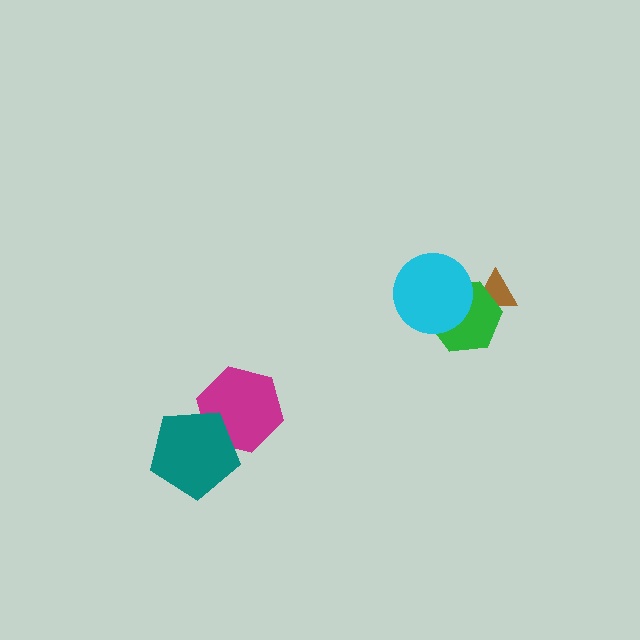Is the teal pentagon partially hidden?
No, no other shape covers it.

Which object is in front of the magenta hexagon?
The teal pentagon is in front of the magenta hexagon.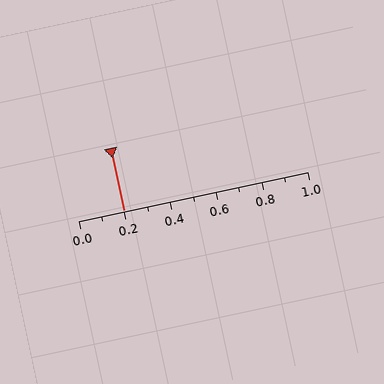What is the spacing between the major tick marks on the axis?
The major ticks are spaced 0.2 apart.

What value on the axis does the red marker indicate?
The marker indicates approximately 0.2.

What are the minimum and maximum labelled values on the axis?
The axis runs from 0.0 to 1.0.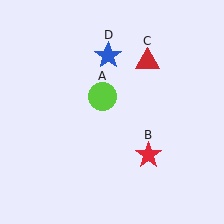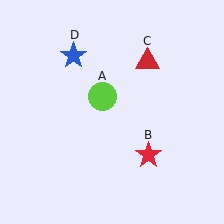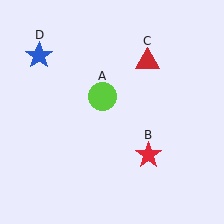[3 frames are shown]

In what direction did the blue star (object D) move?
The blue star (object D) moved left.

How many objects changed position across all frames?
1 object changed position: blue star (object D).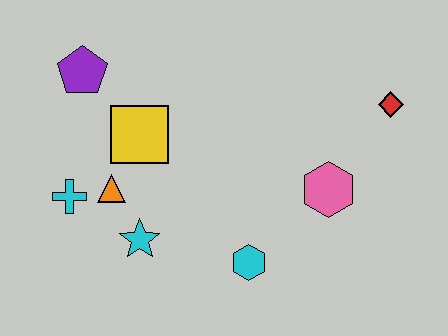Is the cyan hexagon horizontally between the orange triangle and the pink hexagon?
Yes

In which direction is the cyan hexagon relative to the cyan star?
The cyan hexagon is to the right of the cyan star.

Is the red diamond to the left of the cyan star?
No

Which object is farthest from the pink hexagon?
The purple pentagon is farthest from the pink hexagon.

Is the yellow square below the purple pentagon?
Yes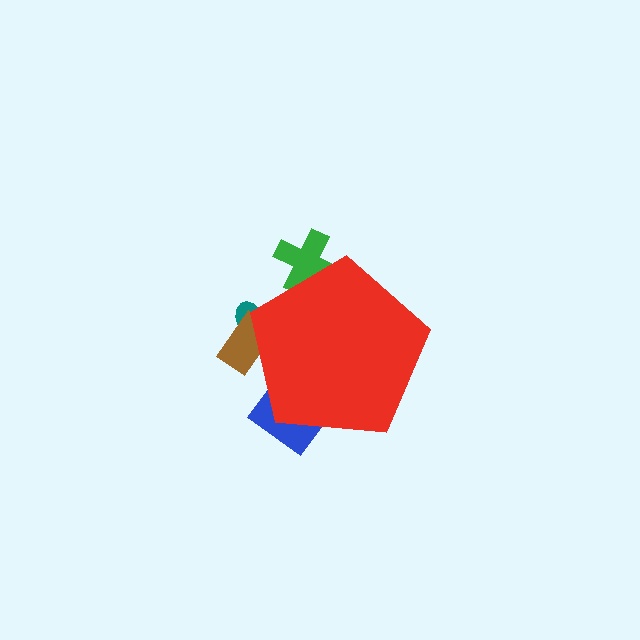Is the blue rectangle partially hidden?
Yes, the blue rectangle is partially hidden behind the red pentagon.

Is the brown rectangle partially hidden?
Yes, the brown rectangle is partially hidden behind the red pentagon.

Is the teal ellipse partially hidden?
Yes, the teal ellipse is partially hidden behind the red pentagon.